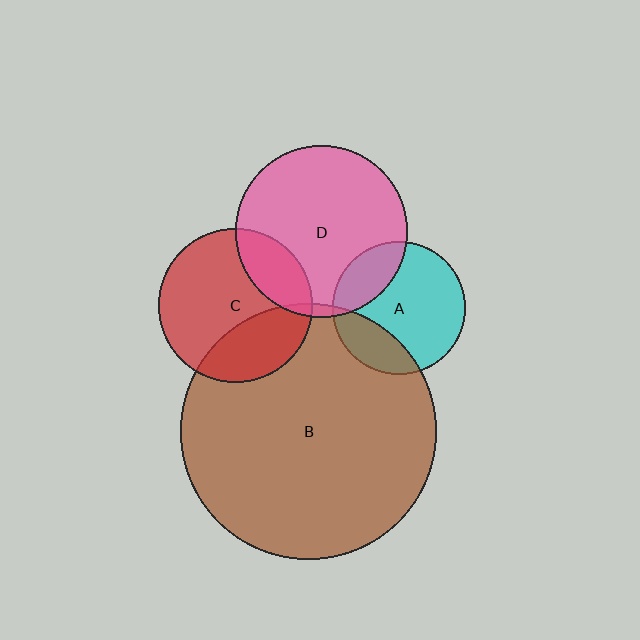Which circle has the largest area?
Circle B (brown).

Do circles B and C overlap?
Yes.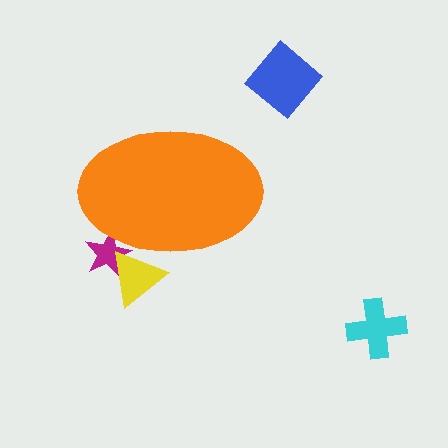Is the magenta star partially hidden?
Yes, the magenta star is partially hidden behind the orange ellipse.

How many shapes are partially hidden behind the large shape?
2 shapes are partially hidden.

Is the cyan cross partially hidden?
No, the cyan cross is fully visible.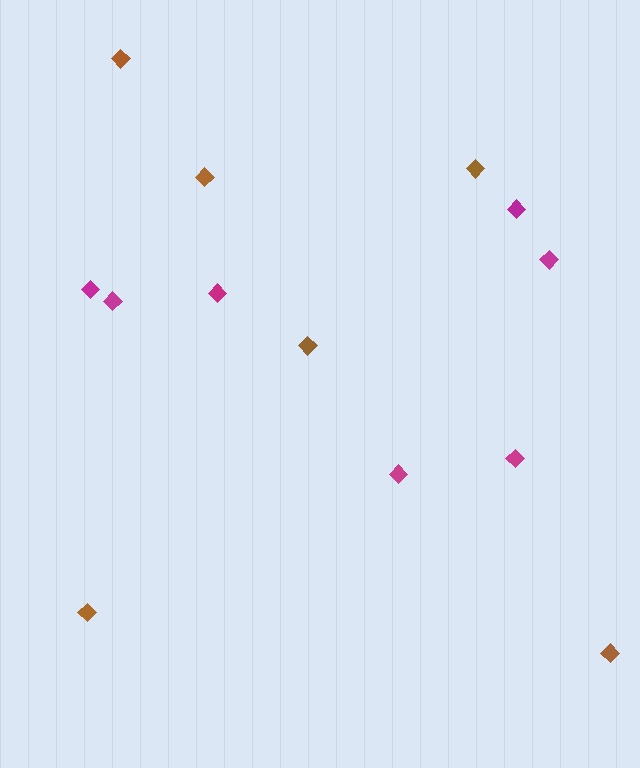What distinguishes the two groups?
There are 2 groups: one group of magenta diamonds (7) and one group of brown diamonds (6).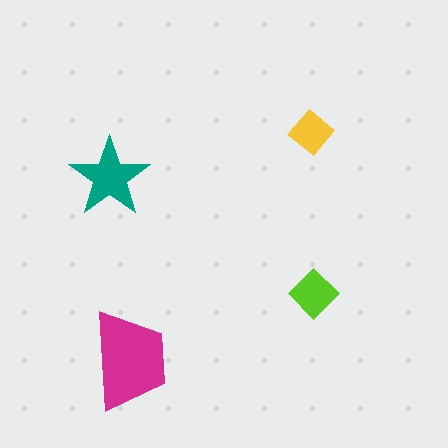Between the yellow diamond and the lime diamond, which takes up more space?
The lime diamond.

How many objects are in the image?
There are 4 objects in the image.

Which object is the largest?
The magenta trapezoid.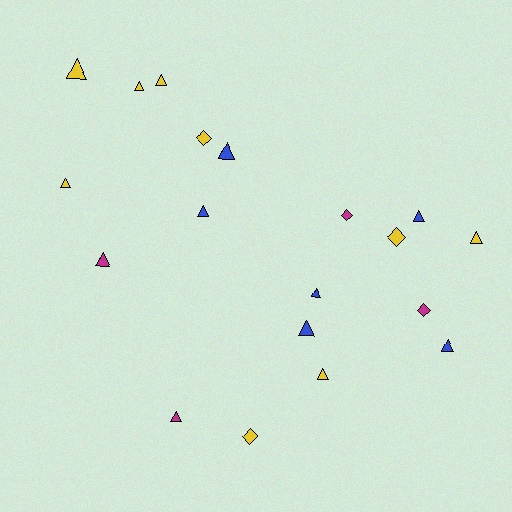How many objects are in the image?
There are 19 objects.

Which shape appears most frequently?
Triangle, with 14 objects.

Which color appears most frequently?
Yellow, with 9 objects.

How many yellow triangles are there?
There are 6 yellow triangles.